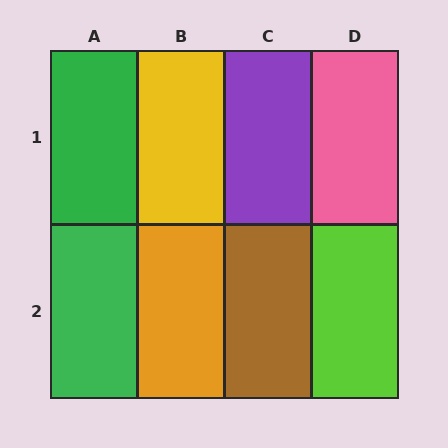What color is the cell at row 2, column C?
Brown.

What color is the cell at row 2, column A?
Green.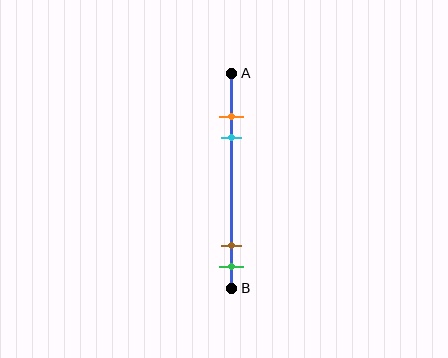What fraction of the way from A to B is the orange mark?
The orange mark is approximately 20% (0.2) of the way from A to B.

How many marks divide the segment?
There are 4 marks dividing the segment.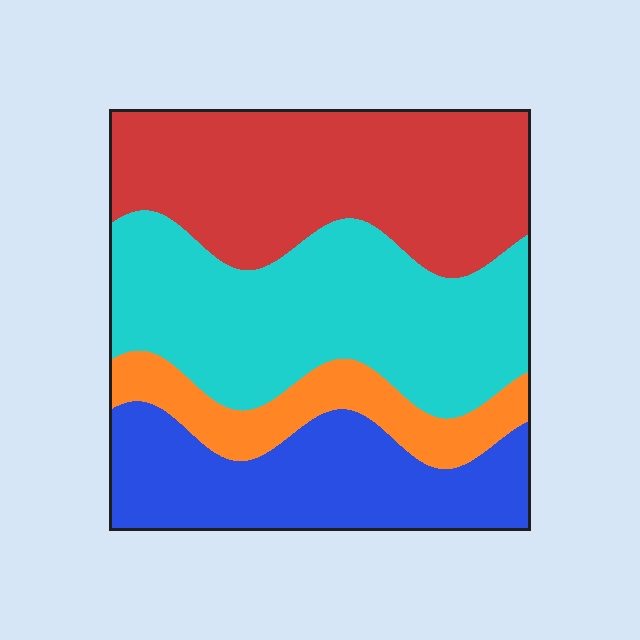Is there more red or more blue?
Red.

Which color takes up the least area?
Orange, at roughly 10%.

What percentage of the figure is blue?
Blue takes up between a sixth and a third of the figure.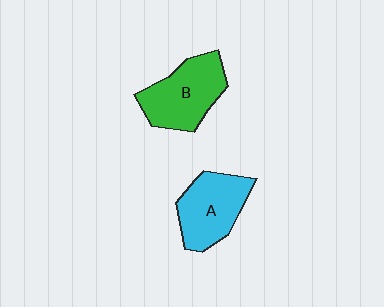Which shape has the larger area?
Shape B (green).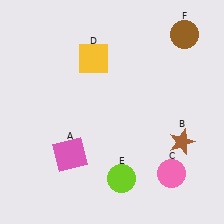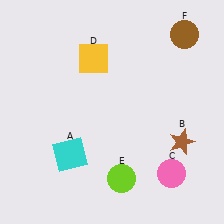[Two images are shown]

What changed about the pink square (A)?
In Image 1, A is pink. In Image 2, it changed to cyan.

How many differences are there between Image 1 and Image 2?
There is 1 difference between the two images.